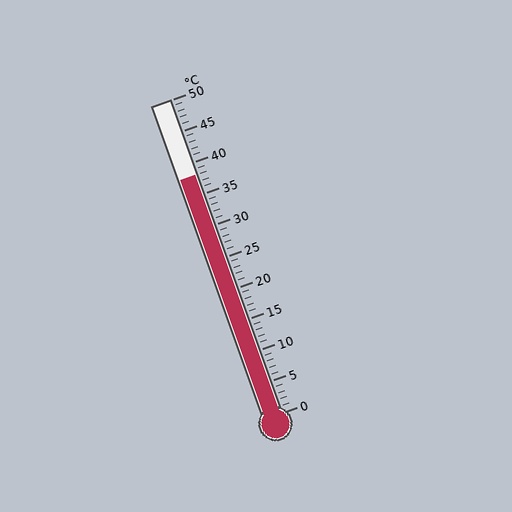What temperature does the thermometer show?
The thermometer shows approximately 38°C.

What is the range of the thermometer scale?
The thermometer scale ranges from 0°C to 50°C.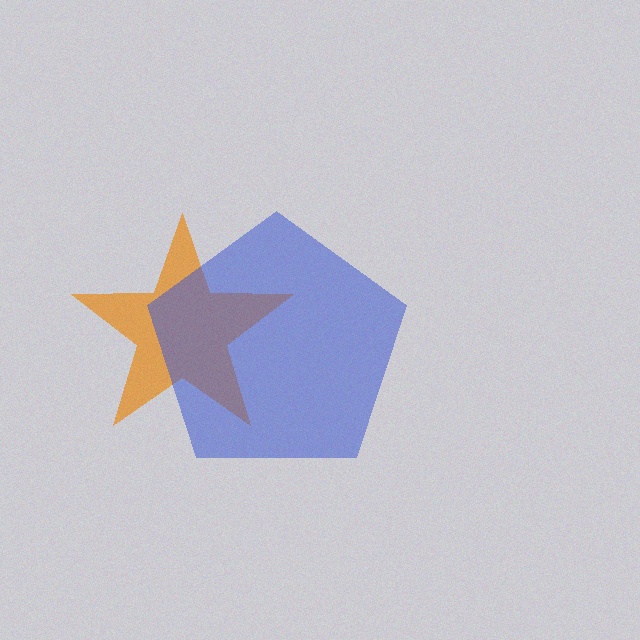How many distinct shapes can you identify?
There are 2 distinct shapes: an orange star, a blue pentagon.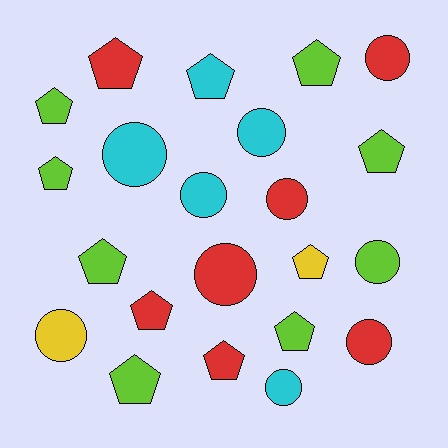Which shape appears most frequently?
Pentagon, with 12 objects.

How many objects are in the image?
There are 22 objects.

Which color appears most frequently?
Lime, with 8 objects.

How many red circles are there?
There are 4 red circles.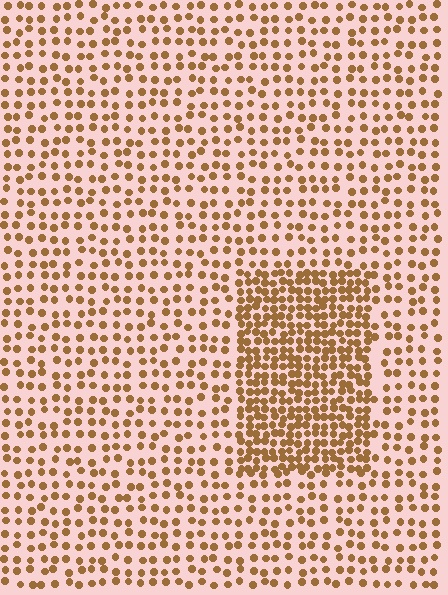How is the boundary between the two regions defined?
The boundary is defined by a change in element density (approximately 2.1x ratio). All elements are the same color, size, and shape.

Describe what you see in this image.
The image contains small brown elements arranged at two different densities. A rectangle-shaped region is visible where the elements are more densely packed than the surrounding area.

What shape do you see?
I see a rectangle.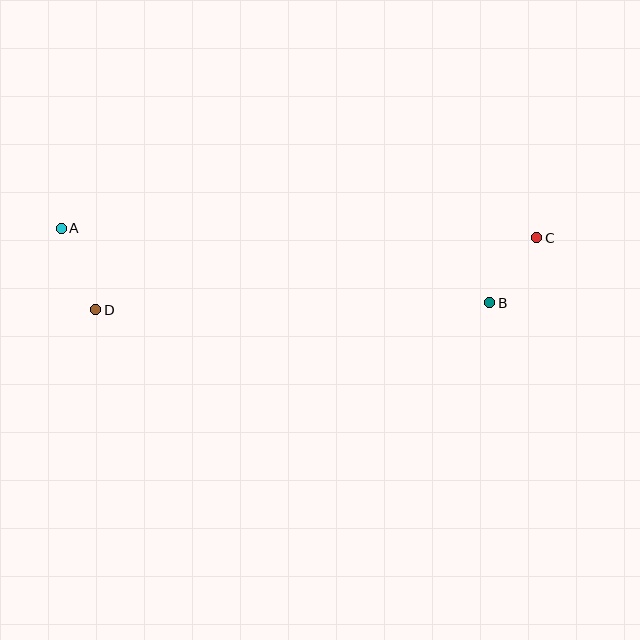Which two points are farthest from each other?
Points A and C are farthest from each other.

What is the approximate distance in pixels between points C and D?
The distance between C and D is approximately 447 pixels.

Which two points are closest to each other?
Points B and C are closest to each other.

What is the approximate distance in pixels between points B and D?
The distance between B and D is approximately 394 pixels.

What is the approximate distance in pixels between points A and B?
The distance between A and B is approximately 435 pixels.